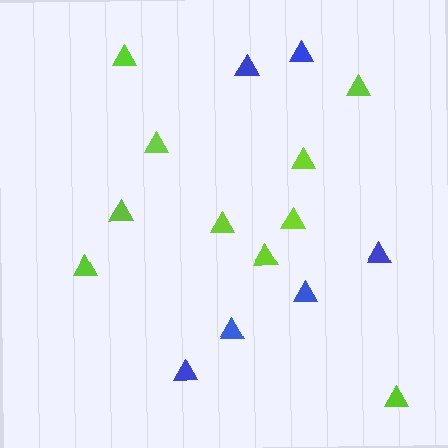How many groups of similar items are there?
There are 2 groups: one group of lime triangles (10) and one group of blue triangles (6).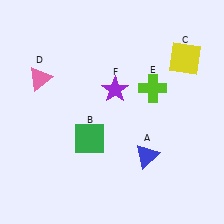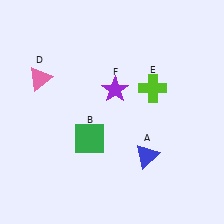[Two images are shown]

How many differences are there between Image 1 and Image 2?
There is 1 difference between the two images.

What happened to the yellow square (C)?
The yellow square (C) was removed in Image 2. It was in the top-right area of Image 1.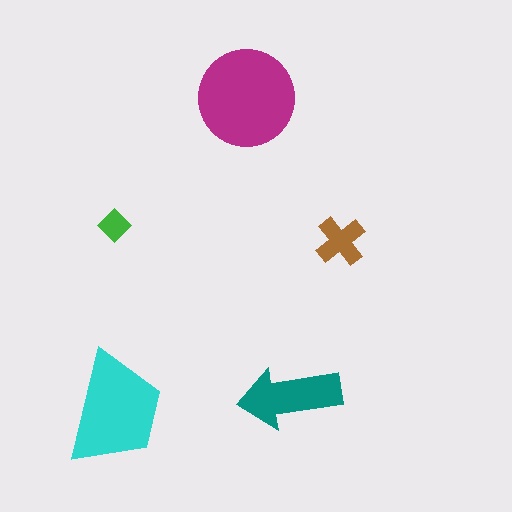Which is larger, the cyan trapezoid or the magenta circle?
The magenta circle.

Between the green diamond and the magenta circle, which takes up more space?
The magenta circle.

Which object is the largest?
The magenta circle.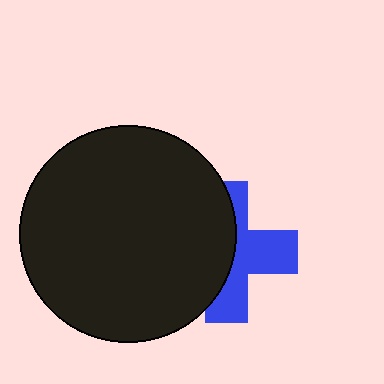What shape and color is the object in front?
The object in front is a black circle.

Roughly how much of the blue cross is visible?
About half of it is visible (roughly 49%).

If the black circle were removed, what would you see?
You would see the complete blue cross.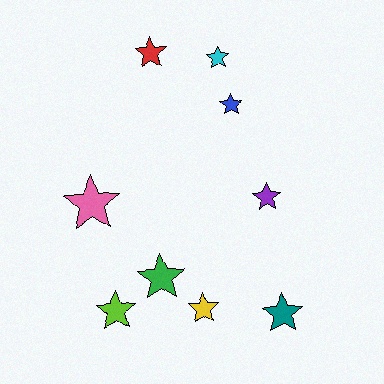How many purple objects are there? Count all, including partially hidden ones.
There is 1 purple object.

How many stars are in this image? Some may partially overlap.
There are 9 stars.